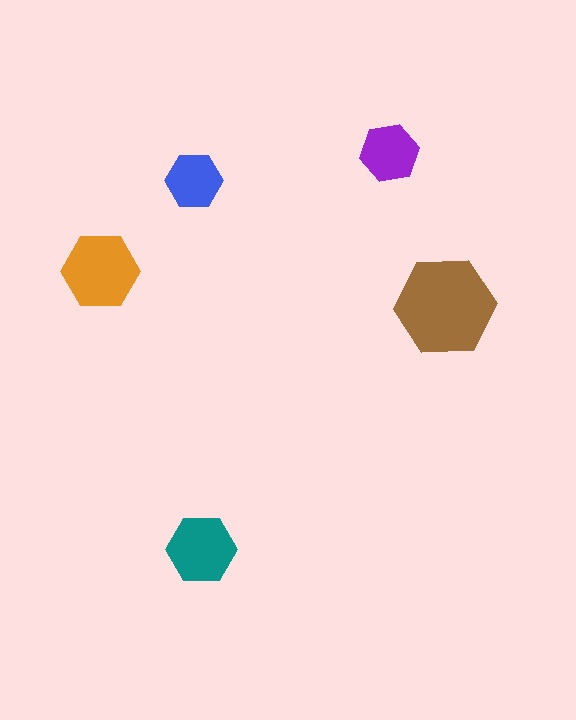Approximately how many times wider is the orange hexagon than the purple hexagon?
About 1.5 times wider.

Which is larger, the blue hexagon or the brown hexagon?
The brown one.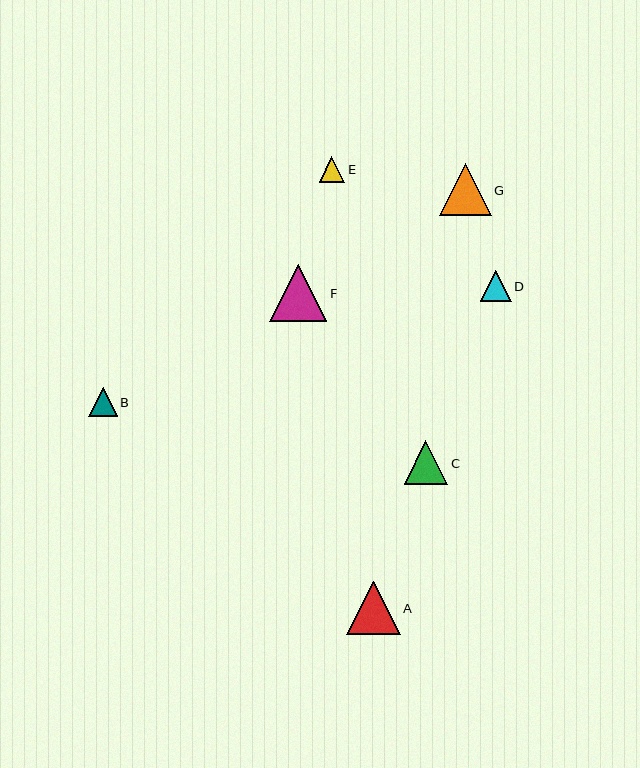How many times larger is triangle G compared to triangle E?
Triangle G is approximately 2.1 times the size of triangle E.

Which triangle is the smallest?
Triangle E is the smallest with a size of approximately 25 pixels.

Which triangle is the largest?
Triangle F is the largest with a size of approximately 57 pixels.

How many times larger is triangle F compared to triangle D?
Triangle F is approximately 1.9 times the size of triangle D.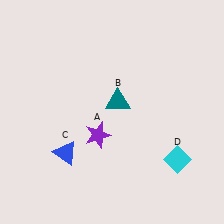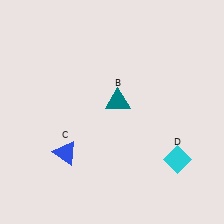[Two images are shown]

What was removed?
The purple star (A) was removed in Image 2.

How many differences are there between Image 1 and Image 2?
There is 1 difference between the two images.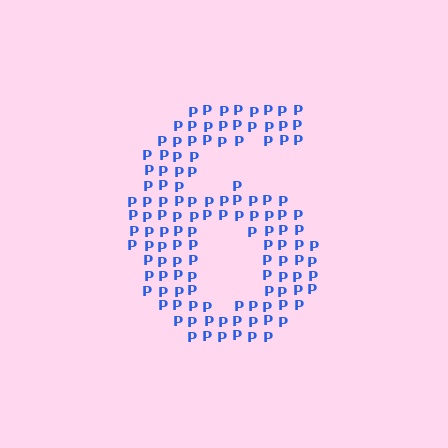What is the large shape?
The large shape is the digit 6.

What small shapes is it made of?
It is made of small letter P's.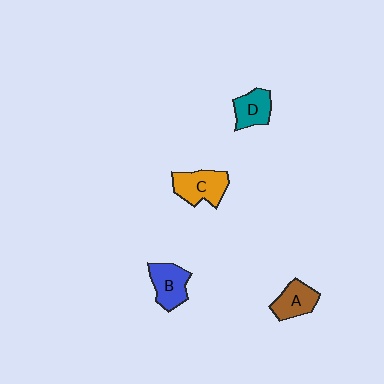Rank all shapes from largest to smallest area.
From largest to smallest: C (orange), B (blue), A (brown), D (teal).